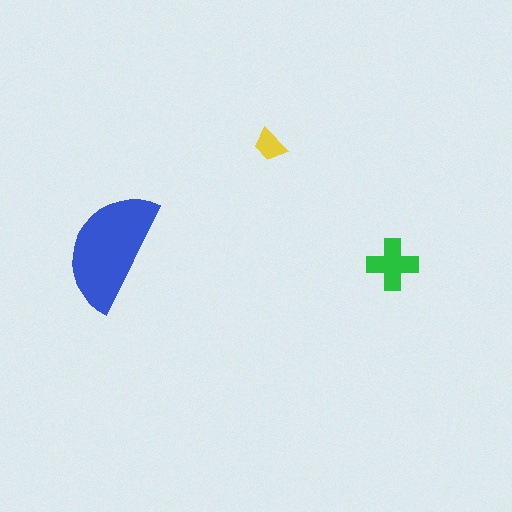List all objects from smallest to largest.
The yellow trapezoid, the green cross, the blue semicircle.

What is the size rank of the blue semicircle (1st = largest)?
1st.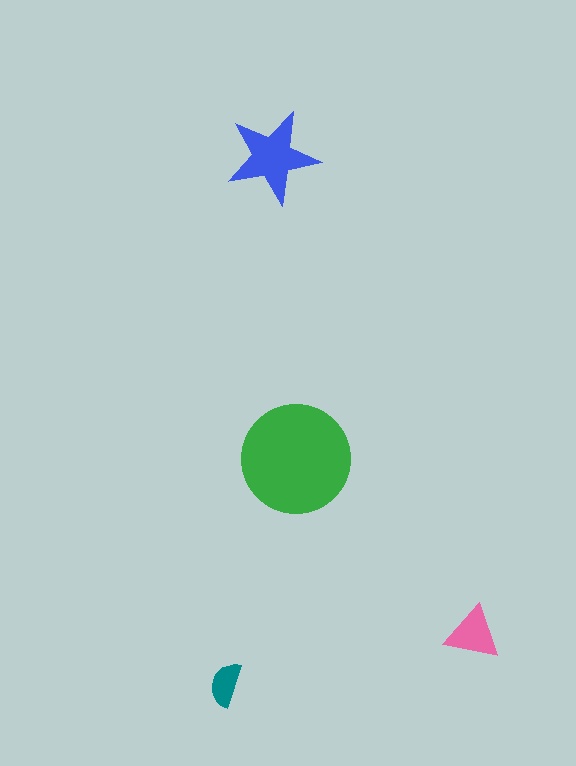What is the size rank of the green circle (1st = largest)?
1st.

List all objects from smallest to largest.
The teal semicircle, the pink triangle, the blue star, the green circle.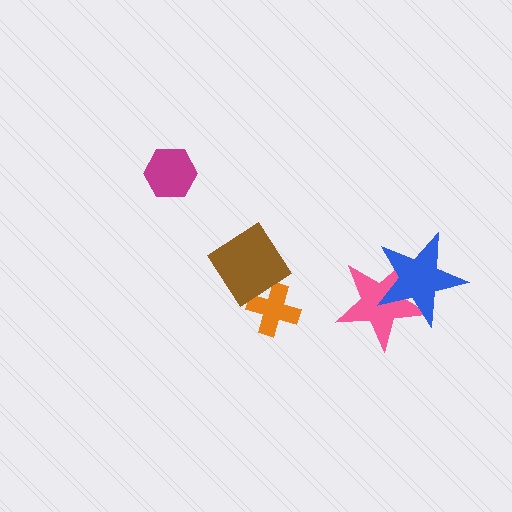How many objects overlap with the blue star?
1 object overlaps with the blue star.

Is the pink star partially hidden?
Yes, it is partially covered by another shape.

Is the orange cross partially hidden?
Yes, it is partially covered by another shape.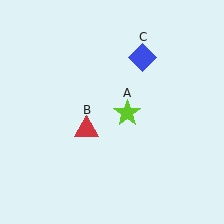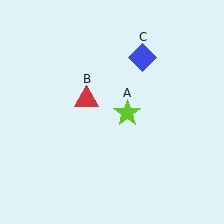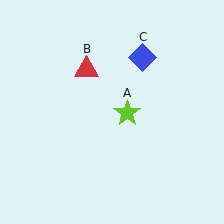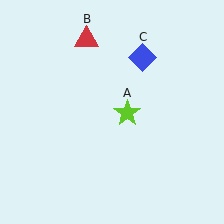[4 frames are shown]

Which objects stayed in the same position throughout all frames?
Lime star (object A) and blue diamond (object C) remained stationary.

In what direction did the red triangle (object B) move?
The red triangle (object B) moved up.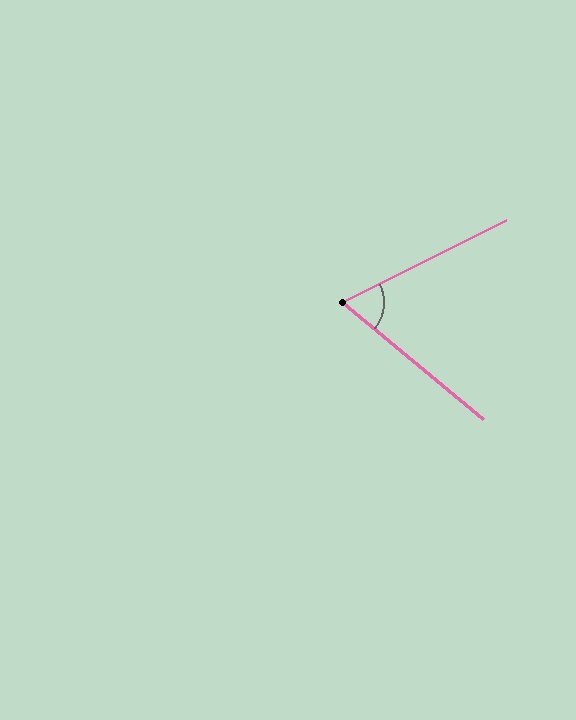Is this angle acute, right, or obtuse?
It is acute.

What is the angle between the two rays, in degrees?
Approximately 66 degrees.